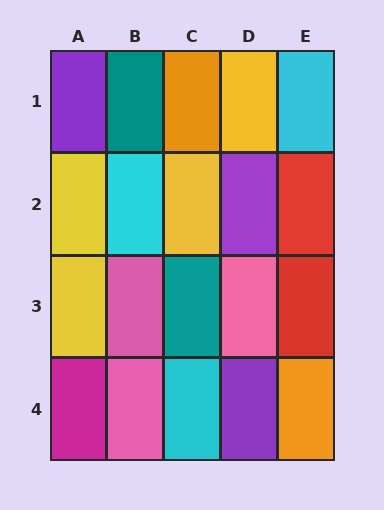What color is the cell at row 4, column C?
Cyan.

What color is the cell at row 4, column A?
Magenta.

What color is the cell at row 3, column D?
Pink.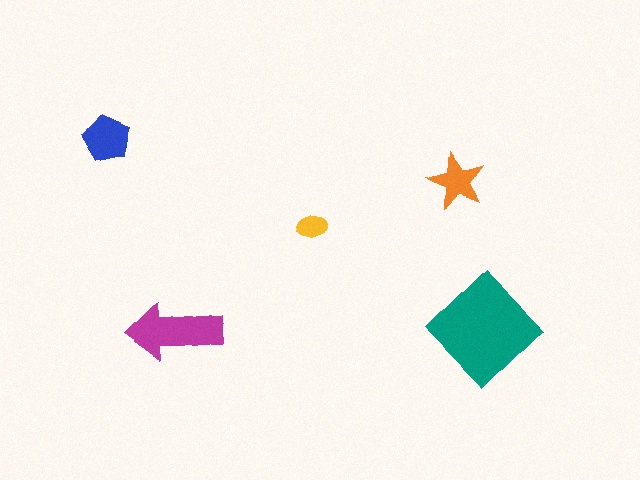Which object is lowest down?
The magenta arrow is bottommost.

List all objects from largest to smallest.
The teal diamond, the magenta arrow, the blue pentagon, the orange star, the yellow ellipse.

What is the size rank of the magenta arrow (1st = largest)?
2nd.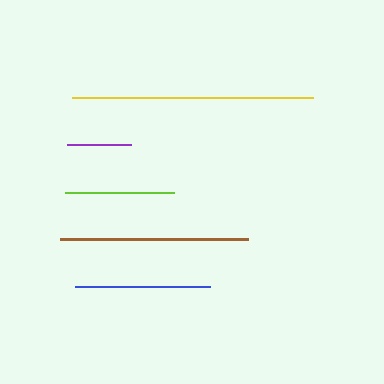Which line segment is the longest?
The yellow line is the longest at approximately 241 pixels.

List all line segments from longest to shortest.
From longest to shortest: yellow, brown, blue, lime, purple.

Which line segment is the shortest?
The purple line is the shortest at approximately 64 pixels.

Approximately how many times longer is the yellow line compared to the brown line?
The yellow line is approximately 1.3 times the length of the brown line.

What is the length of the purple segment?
The purple segment is approximately 64 pixels long.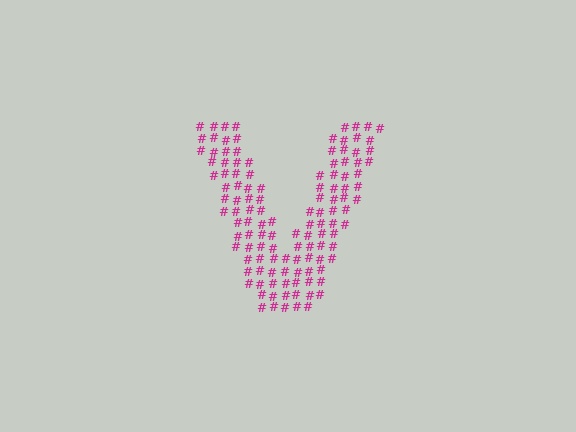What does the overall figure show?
The overall figure shows the letter V.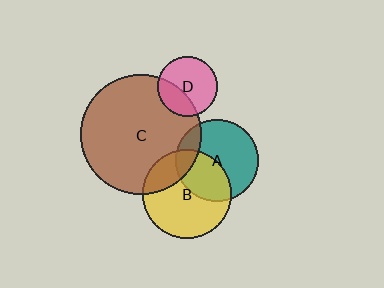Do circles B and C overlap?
Yes.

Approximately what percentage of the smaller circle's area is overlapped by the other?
Approximately 25%.